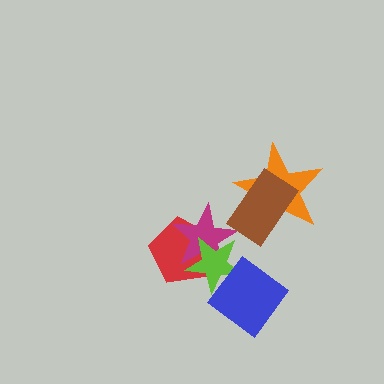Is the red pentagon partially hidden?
Yes, it is partially covered by another shape.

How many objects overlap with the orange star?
1 object overlaps with the orange star.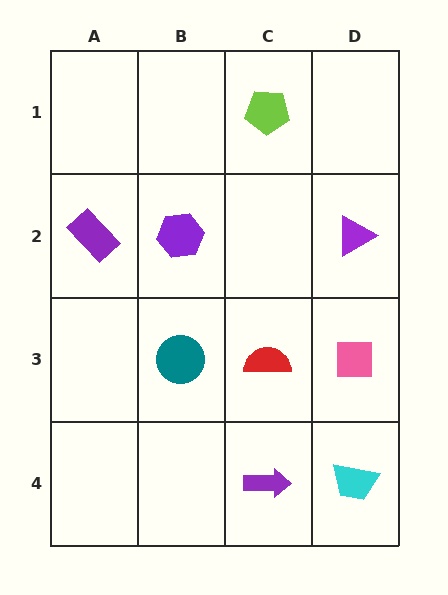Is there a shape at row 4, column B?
No, that cell is empty.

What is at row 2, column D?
A purple triangle.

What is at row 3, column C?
A red semicircle.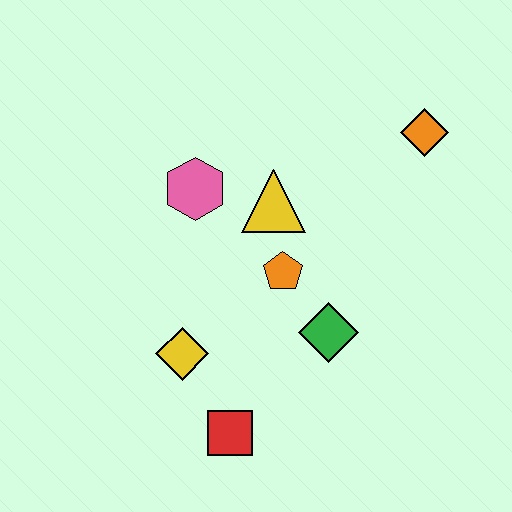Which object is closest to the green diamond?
The orange pentagon is closest to the green diamond.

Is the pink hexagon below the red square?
No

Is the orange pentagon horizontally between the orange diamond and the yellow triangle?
Yes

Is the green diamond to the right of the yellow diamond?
Yes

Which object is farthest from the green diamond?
The orange diamond is farthest from the green diamond.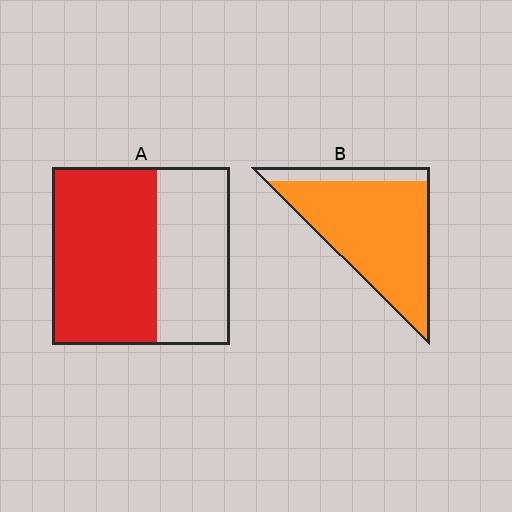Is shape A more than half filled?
Yes.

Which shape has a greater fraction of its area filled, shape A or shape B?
Shape B.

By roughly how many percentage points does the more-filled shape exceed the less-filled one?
By roughly 25 percentage points (B over A).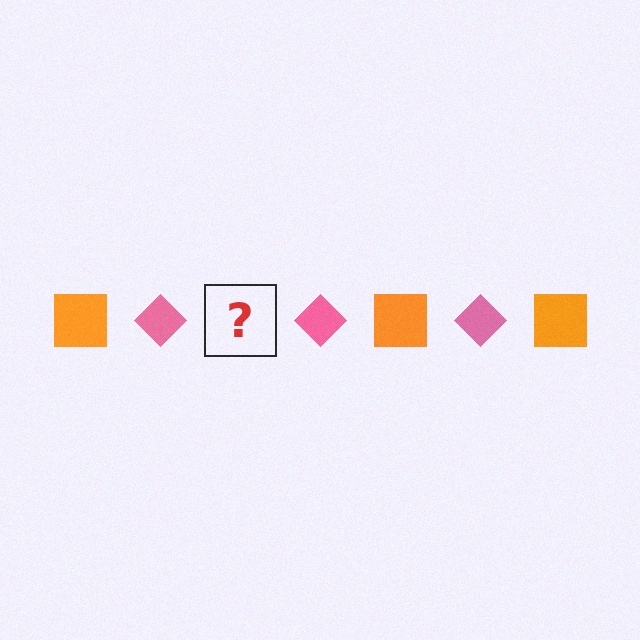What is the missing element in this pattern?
The missing element is an orange square.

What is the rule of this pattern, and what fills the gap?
The rule is that the pattern alternates between orange square and pink diamond. The gap should be filled with an orange square.